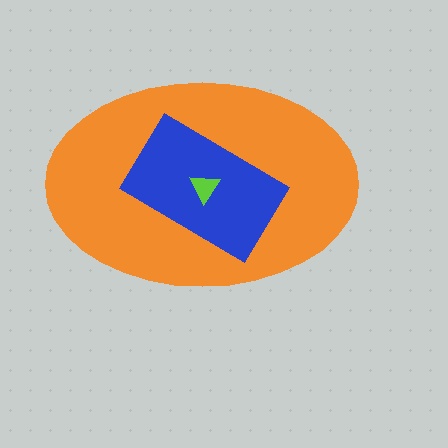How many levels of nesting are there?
3.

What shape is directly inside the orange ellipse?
The blue rectangle.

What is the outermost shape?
The orange ellipse.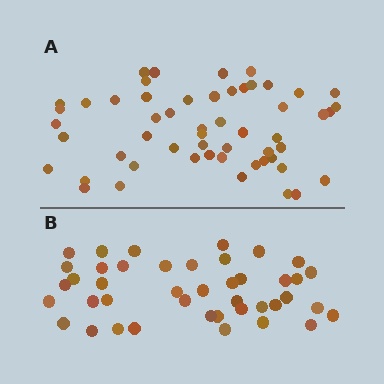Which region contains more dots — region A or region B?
Region A (the top region) has more dots.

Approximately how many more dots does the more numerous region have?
Region A has roughly 12 or so more dots than region B.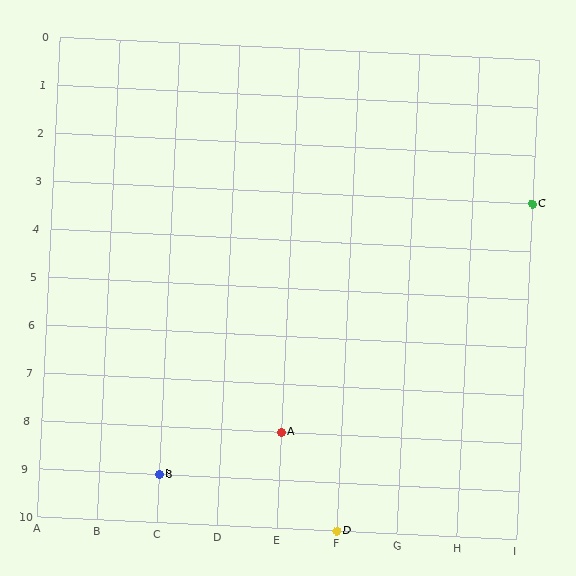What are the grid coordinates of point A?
Point A is at grid coordinates (E, 8).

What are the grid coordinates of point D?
Point D is at grid coordinates (F, 10).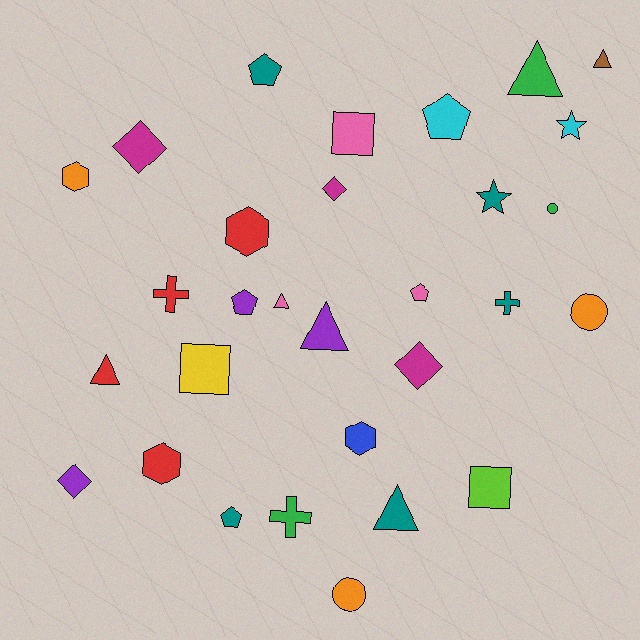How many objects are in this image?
There are 30 objects.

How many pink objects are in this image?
There are 3 pink objects.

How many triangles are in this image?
There are 6 triangles.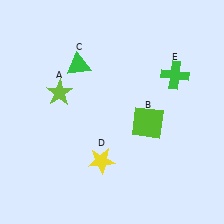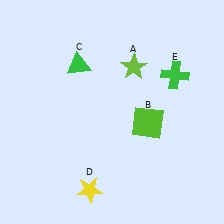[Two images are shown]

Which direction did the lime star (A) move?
The lime star (A) moved right.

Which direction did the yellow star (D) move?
The yellow star (D) moved down.